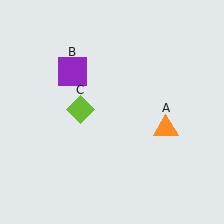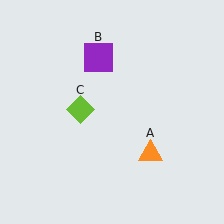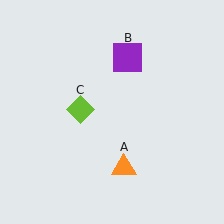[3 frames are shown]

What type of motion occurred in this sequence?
The orange triangle (object A), purple square (object B) rotated clockwise around the center of the scene.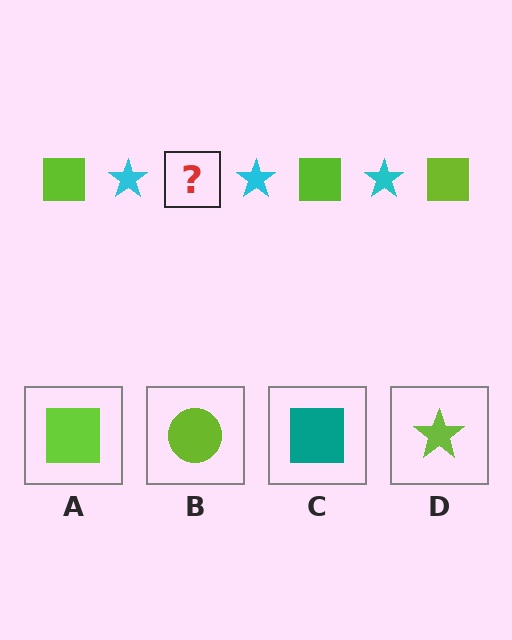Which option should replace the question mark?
Option A.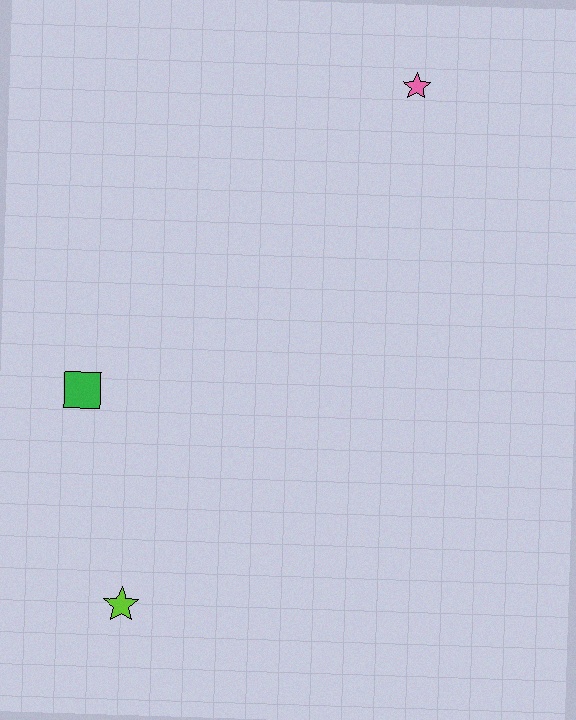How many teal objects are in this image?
There are no teal objects.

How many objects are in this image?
There are 3 objects.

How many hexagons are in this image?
There are no hexagons.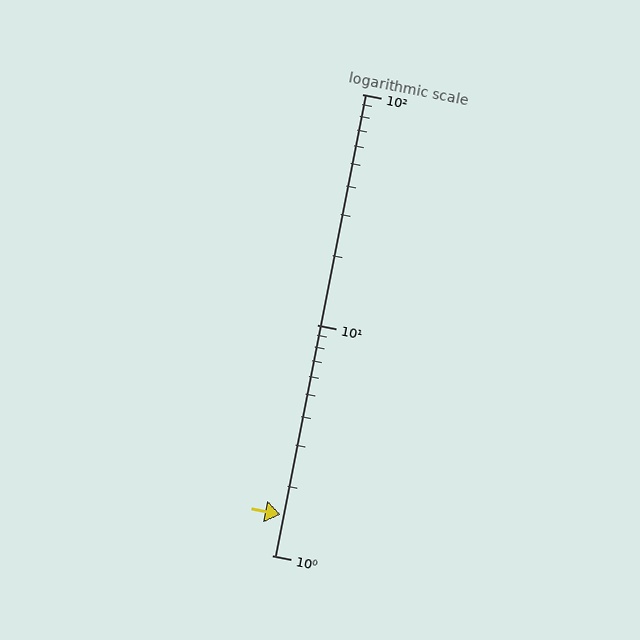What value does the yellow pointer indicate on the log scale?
The pointer indicates approximately 1.5.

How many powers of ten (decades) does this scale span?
The scale spans 2 decades, from 1 to 100.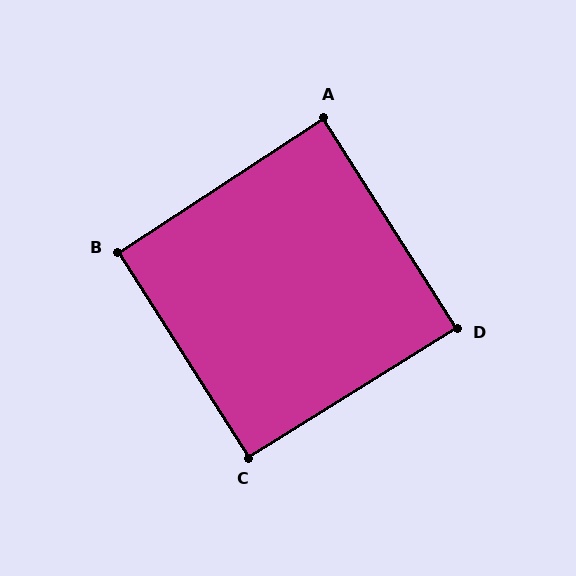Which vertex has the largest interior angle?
B, at approximately 91 degrees.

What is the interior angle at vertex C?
Approximately 91 degrees (approximately right).